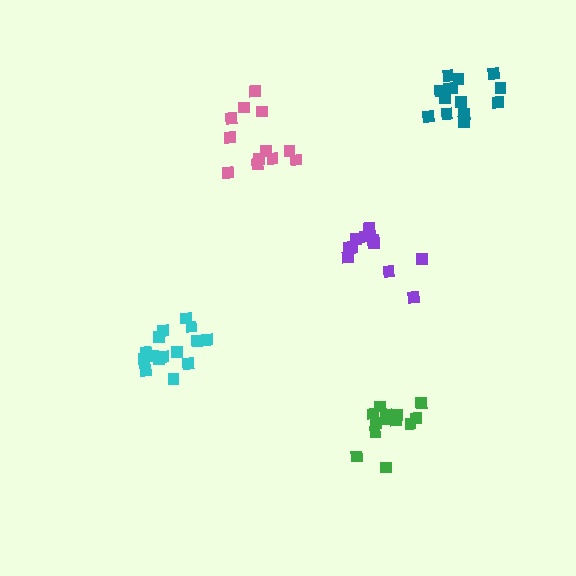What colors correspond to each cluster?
The clusters are colored: green, purple, teal, cyan, pink.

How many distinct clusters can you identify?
There are 5 distinct clusters.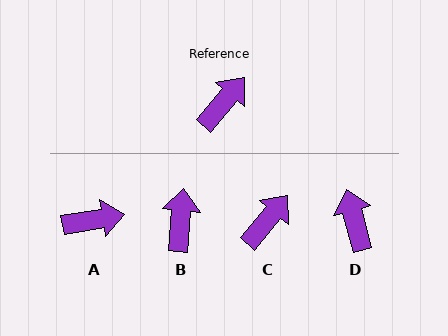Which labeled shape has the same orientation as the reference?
C.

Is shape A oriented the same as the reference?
No, it is off by about 40 degrees.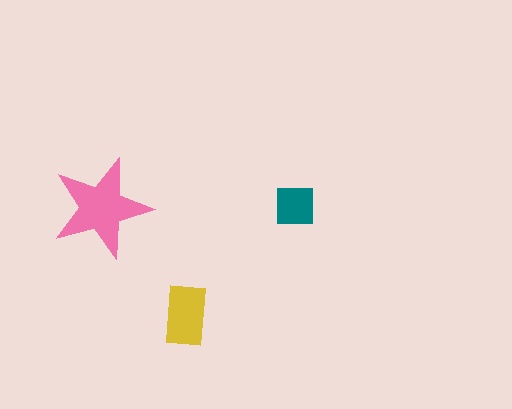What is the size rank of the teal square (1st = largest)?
3rd.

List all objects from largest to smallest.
The pink star, the yellow rectangle, the teal square.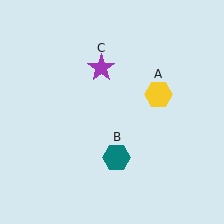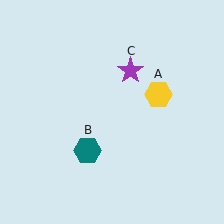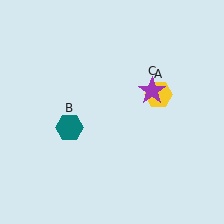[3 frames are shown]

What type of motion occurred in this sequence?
The teal hexagon (object B), purple star (object C) rotated clockwise around the center of the scene.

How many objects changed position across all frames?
2 objects changed position: teal hexagon (object B), purple star (object C).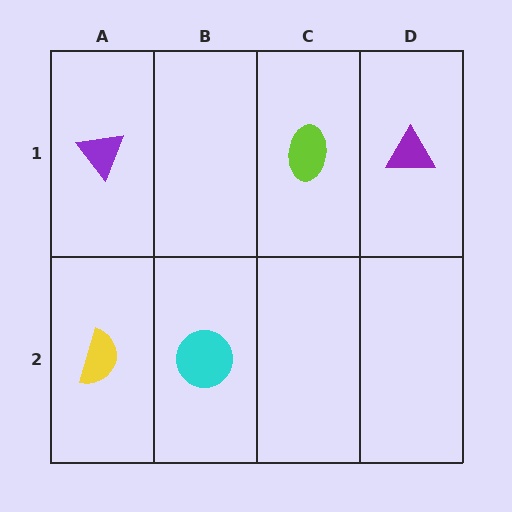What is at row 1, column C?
A lime ellipse.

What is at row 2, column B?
A cyan circle.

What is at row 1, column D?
A purple triangle.